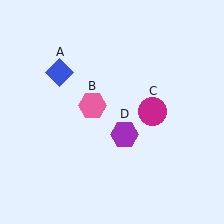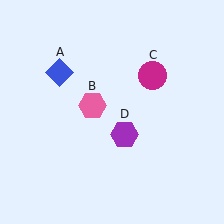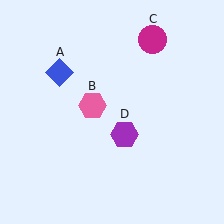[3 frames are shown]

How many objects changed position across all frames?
1 object changed position: magenta circle (object C).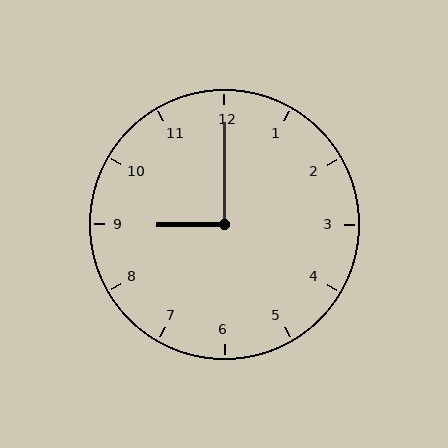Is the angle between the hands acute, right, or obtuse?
It is right.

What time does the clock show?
9:00.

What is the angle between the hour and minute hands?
Approximately 90 degrees.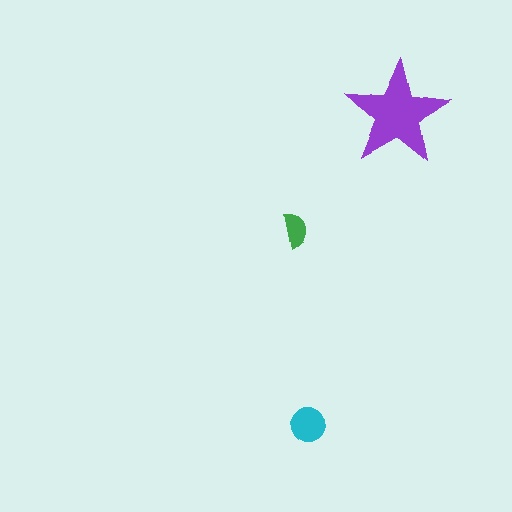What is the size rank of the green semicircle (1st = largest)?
3rd.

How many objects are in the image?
There are 3 objects in the image.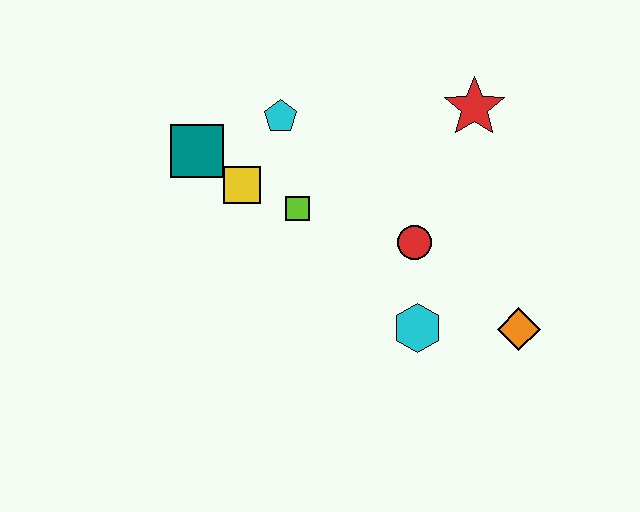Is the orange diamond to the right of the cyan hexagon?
Yes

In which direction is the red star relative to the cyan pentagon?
The red star is to the right of the cyan pentagon.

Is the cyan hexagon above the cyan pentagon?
No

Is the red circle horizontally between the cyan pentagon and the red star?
Yes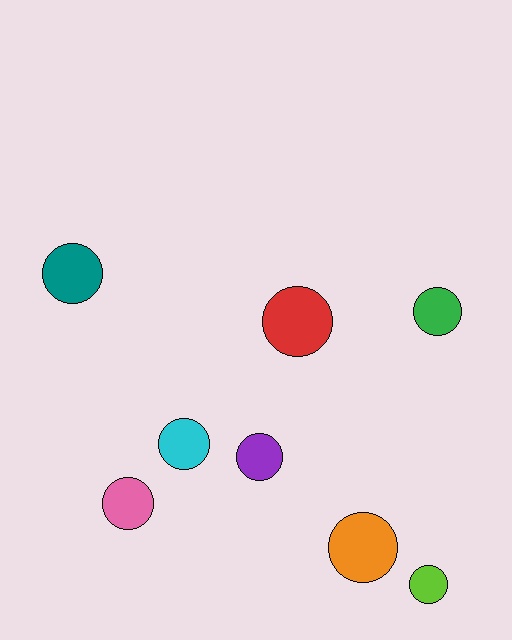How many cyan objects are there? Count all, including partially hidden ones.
There is 1 cyan object.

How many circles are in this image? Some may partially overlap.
There are 8 circles.